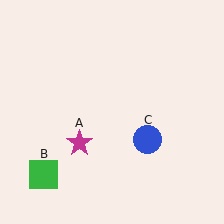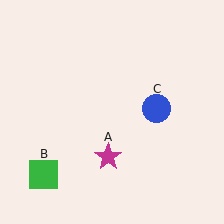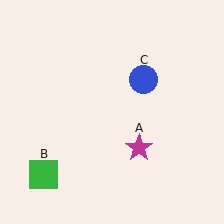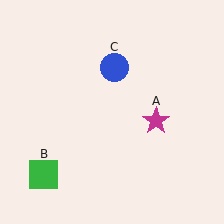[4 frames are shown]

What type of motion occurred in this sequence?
The magenta star (object A), blue circle (object C) rotated counterclockwise around the center of the scene.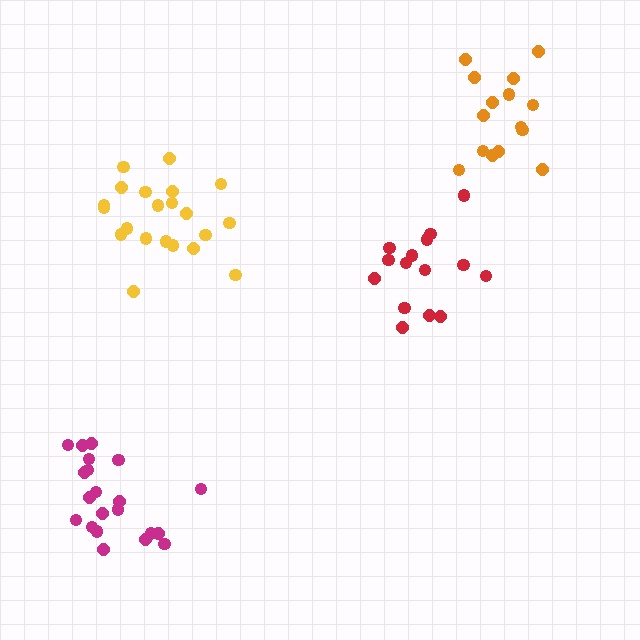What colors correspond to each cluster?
The clusters are colored: red, magenta, orange, yellow.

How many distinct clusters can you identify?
There are 4 distinct clusters.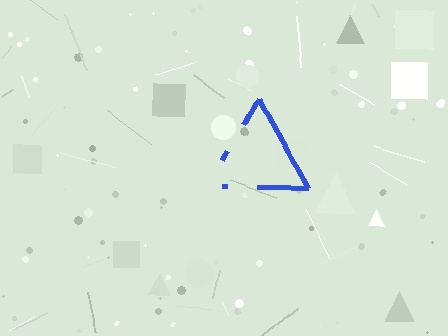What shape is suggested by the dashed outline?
The dashed outline suggests a triangle.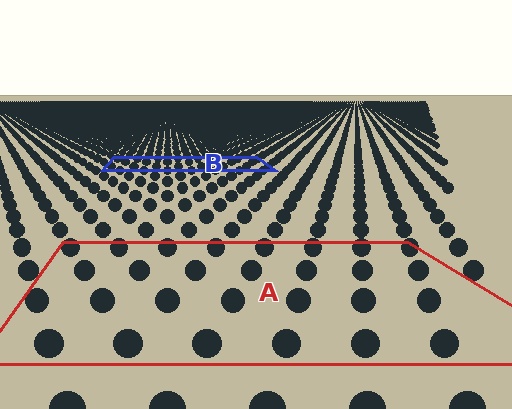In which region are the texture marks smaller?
The texture marks are smaller in region B, because it is farther away.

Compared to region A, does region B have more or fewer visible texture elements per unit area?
Region B has more texture elements per unit area — they are packed more densely because it is farther away.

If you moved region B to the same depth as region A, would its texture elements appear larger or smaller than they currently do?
They would appear larger. At a closer depth, the same texture elements are projected at a bigger on-screen size.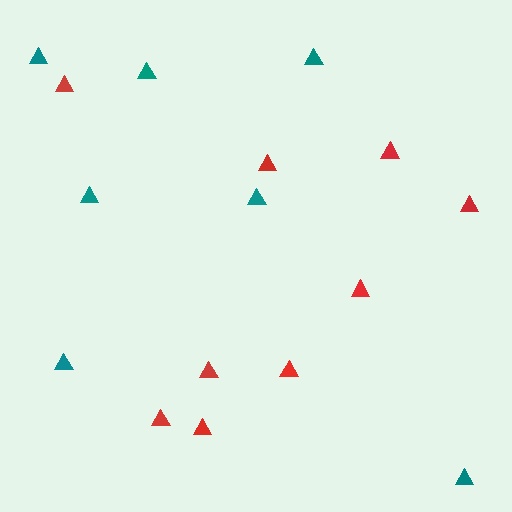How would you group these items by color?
There are 2 groups: one group of red triangles (9) and one group of teal triangles (7).